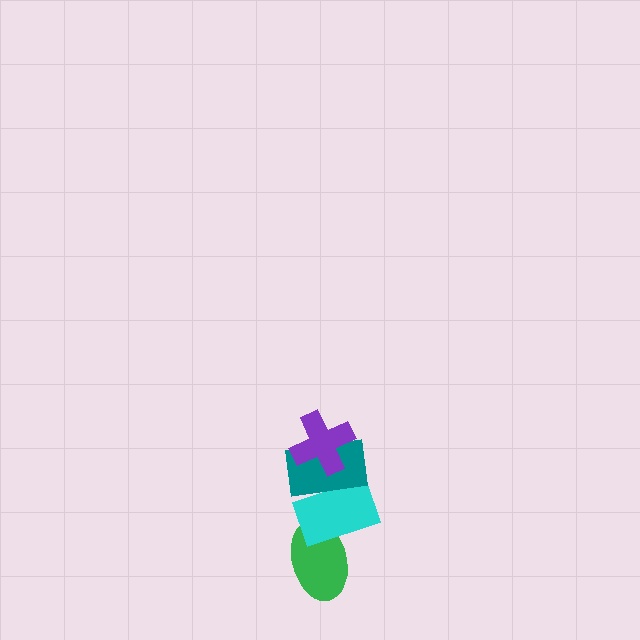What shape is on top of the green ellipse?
The cyan rectangle is on top of the green ellipse.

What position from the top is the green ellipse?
The green ellipse is 4th from the top.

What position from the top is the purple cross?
The purple cross is 1st from the top.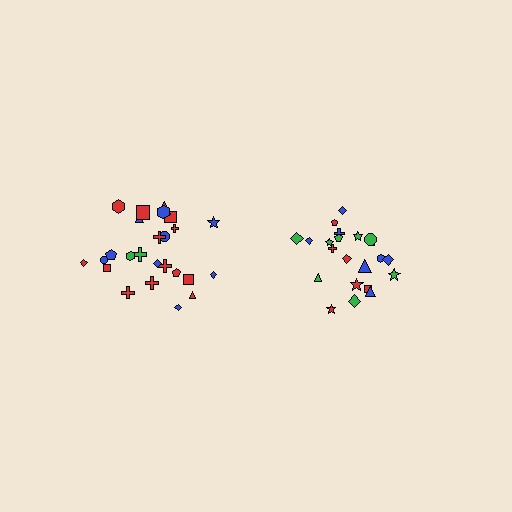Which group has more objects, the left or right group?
The left group.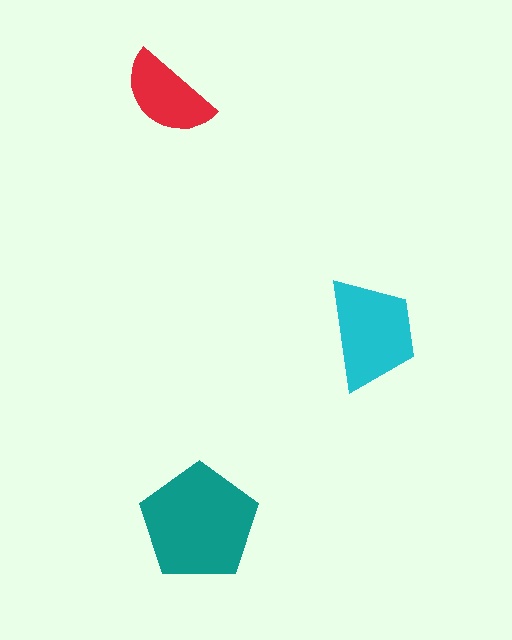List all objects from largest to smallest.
The teal pentagon, the cyan trapezoid, the red semicircle.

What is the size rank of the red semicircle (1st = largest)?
3rd.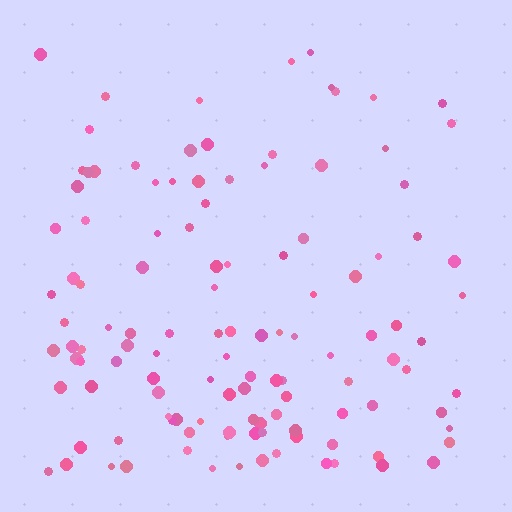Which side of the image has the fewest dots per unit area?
The top.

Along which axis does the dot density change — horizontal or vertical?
Vertical.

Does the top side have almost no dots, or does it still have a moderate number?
Still a moderate number, just noticeably fewer than the bottom.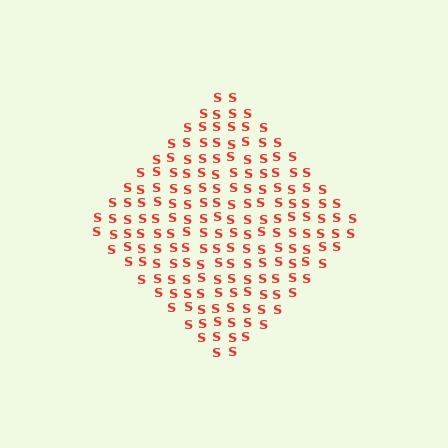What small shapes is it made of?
It is made of small letter S's.